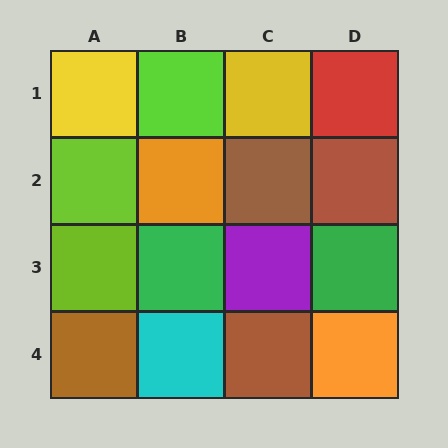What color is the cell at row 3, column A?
Lime.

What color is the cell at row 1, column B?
Lime.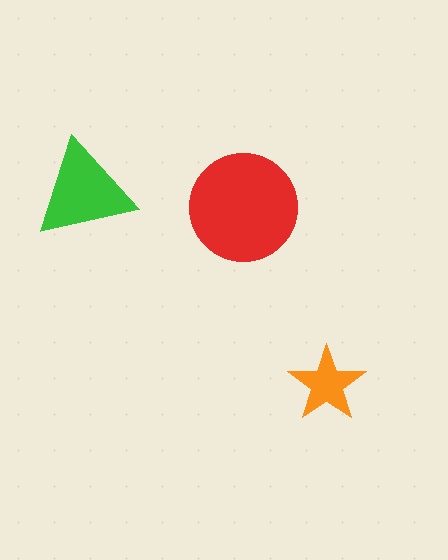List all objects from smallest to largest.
The orange star, the green triangle, the red circle.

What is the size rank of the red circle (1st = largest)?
1st.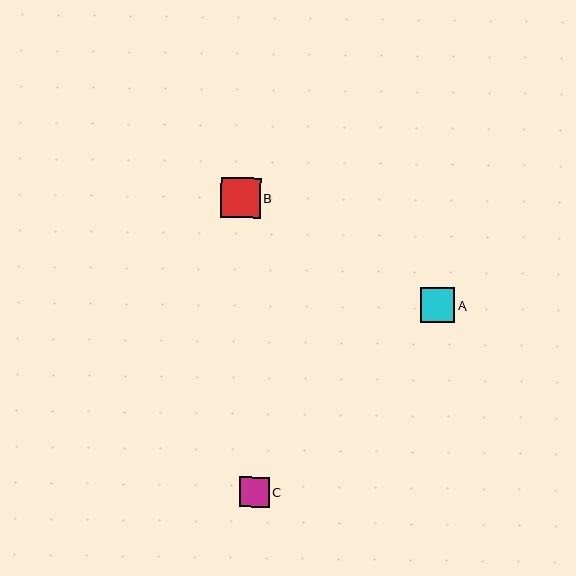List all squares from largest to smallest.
From largest to smallest: B, A, C.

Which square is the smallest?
Square C is the smallest with a size of approximately 30 pixels.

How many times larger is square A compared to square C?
Square A is approximately 1.2 times the size of square C.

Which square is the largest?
Square B is the largest with a size of approximately 40 pixels.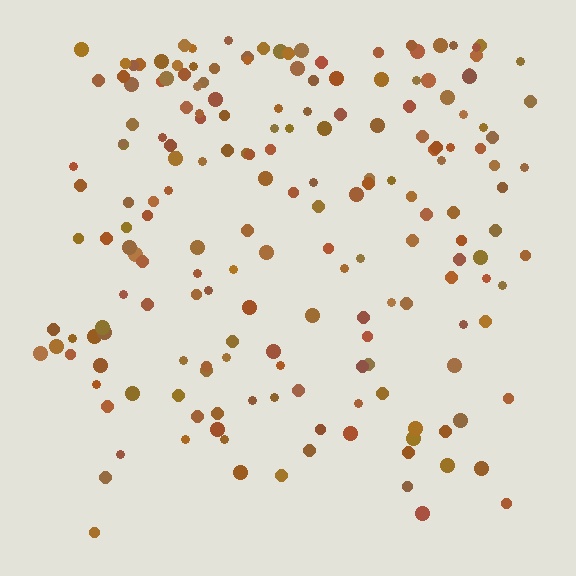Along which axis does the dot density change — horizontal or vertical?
Vertical.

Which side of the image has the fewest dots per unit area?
The bottom.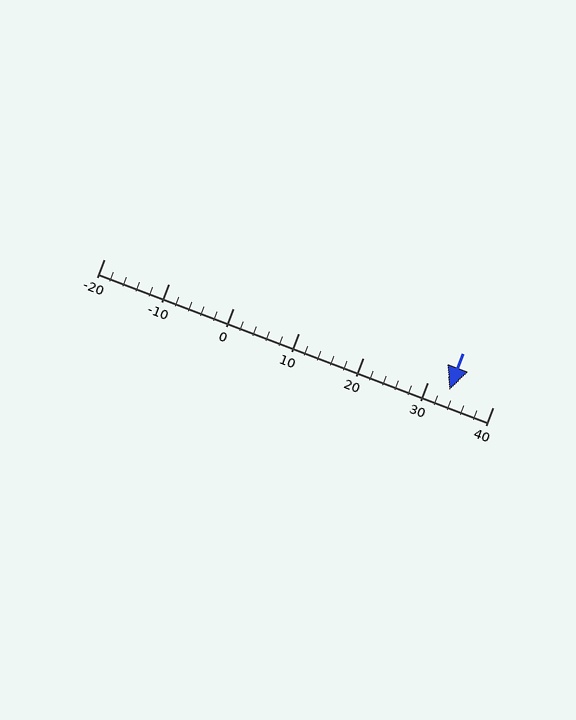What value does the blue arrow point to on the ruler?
The blue arrow points to approximately 33.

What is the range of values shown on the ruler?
The ruler shows values from -20 to 40.